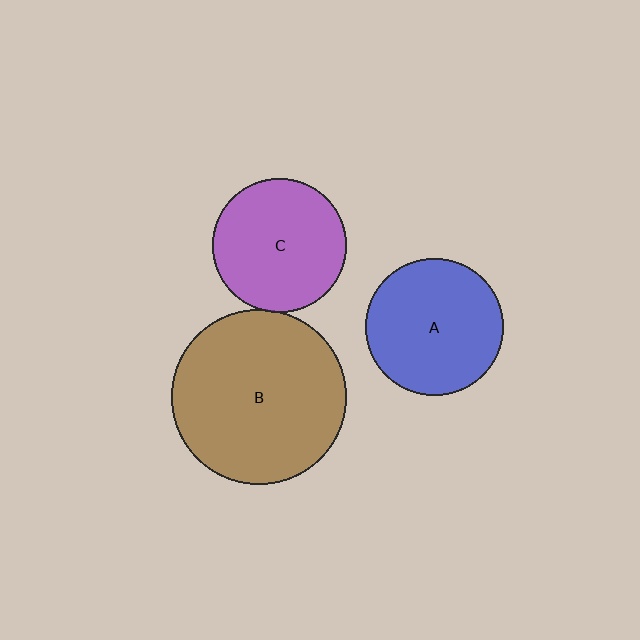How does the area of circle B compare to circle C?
Approximately 1.7 times.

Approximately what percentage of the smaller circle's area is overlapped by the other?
Approximately 5%.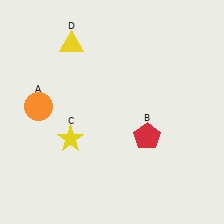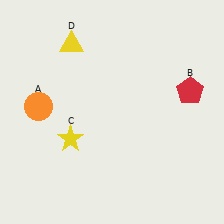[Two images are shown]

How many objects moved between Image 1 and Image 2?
1 object moved between the two images.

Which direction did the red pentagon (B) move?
The red pentagon (B) moved up.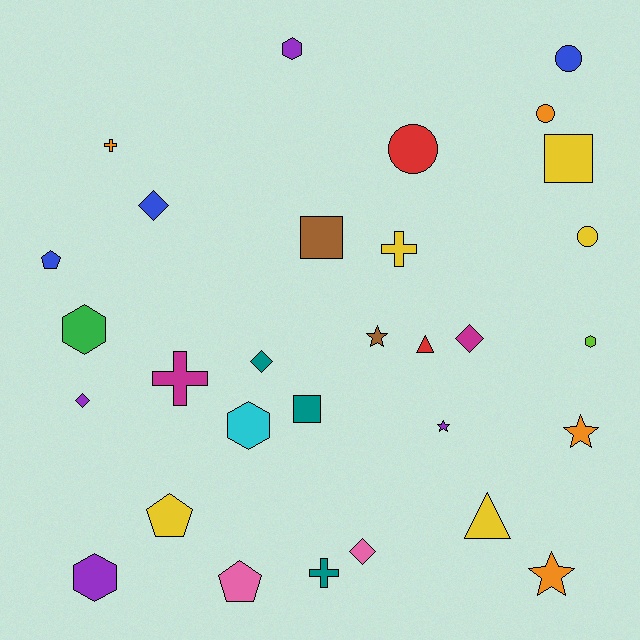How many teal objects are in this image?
There are 3 teal objects.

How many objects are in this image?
There are 30 objects.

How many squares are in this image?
There are 3 squares.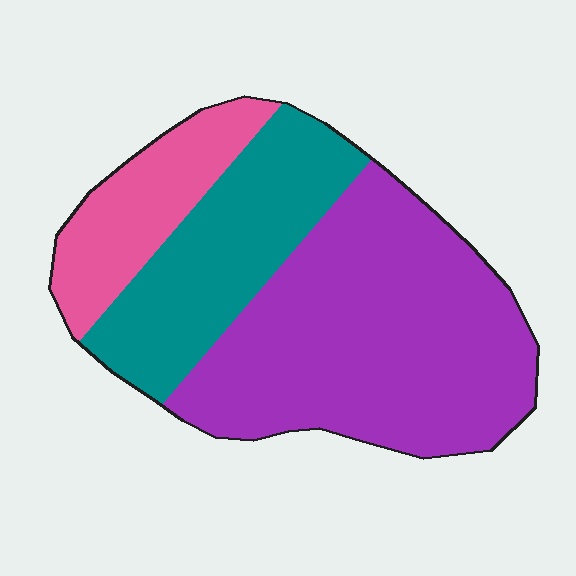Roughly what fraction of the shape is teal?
Teal takes up about one quarter (1/4) of the shape.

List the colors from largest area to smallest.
From largest to smallest: purple, teal, pink.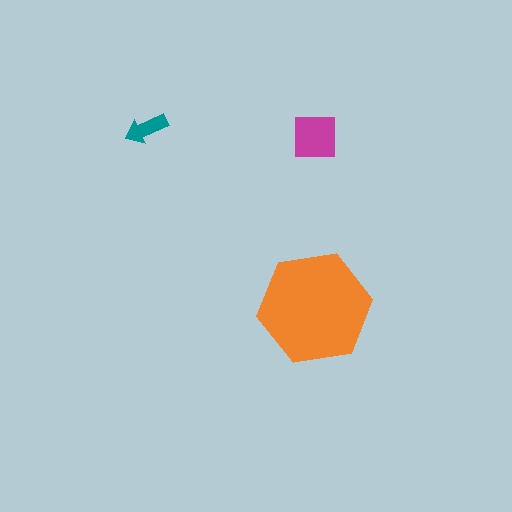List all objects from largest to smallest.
The orange hexagon, the magenta square, the teal arrow.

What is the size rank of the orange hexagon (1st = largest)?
1st.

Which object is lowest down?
The orange hexagon is bottommost.